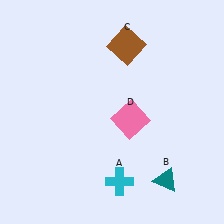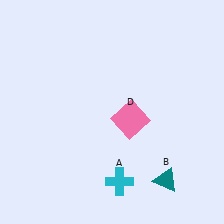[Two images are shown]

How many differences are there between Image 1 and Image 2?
There is 1 difference between the two images.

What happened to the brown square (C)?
The brown square (C) was removed in Image 2. It was in the top-right area of Image 1.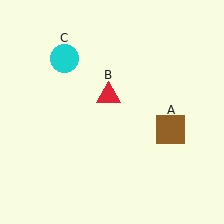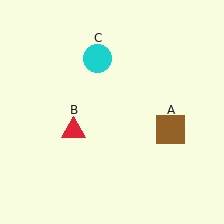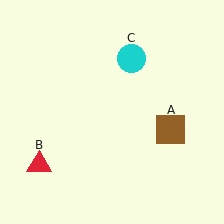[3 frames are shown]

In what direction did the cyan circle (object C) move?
The cyan circle (object C) moved right.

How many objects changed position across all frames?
2 objects changed position: red triangle (object B), cyan circle (object C).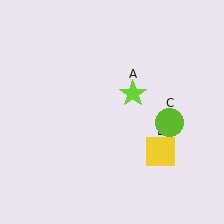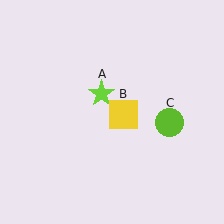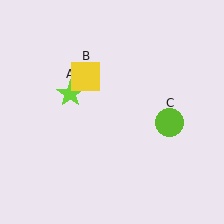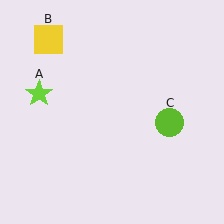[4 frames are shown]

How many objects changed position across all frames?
2 objects changed position: lime star (object A), yellow square (object B).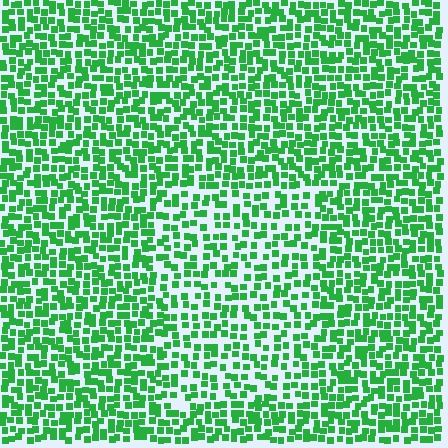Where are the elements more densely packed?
The elements are more densely packed outside the rectangle boundary.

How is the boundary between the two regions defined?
The boundary is defined by a change in element density (approximately 1.5x ratio). All elements are the same color, size, and shape.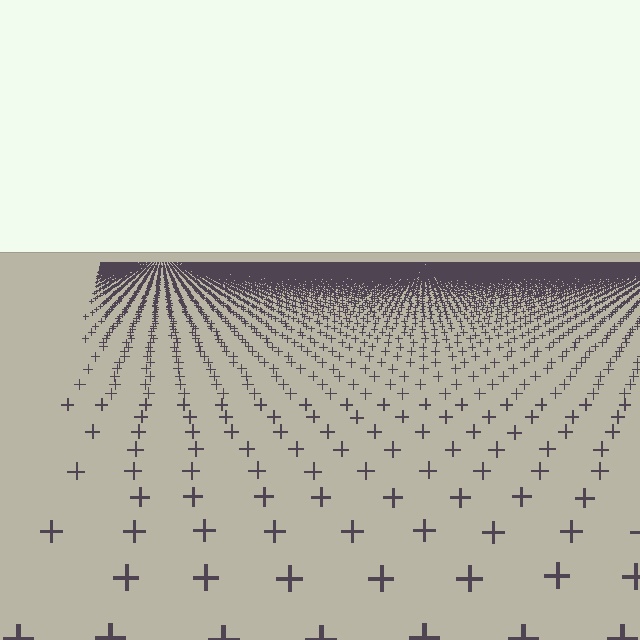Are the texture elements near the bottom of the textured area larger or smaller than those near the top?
Larger. Near the bottom, elements are closer to the viewer and appear at a bigger on-screen size.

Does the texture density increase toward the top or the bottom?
Density increases toward the top.